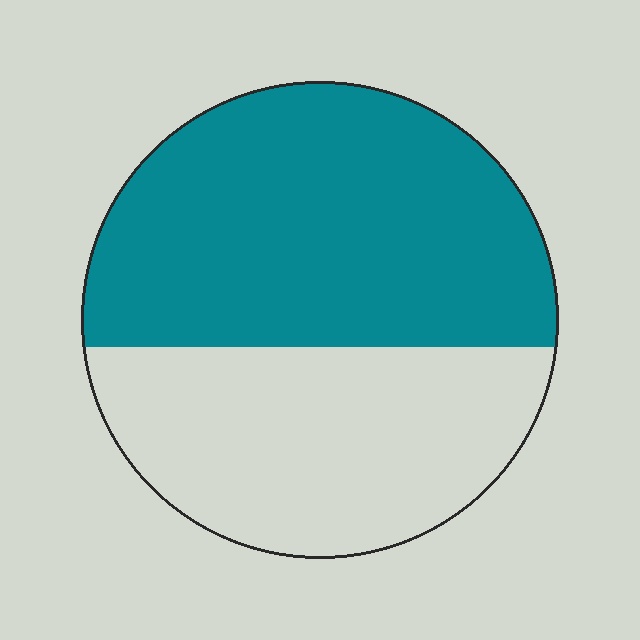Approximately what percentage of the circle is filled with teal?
Approximately 55%.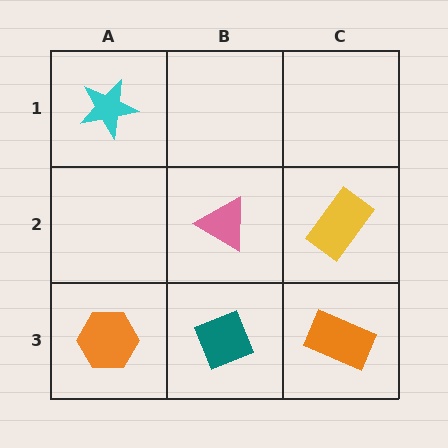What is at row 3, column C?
An orange rectangle.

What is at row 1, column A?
A cyan star.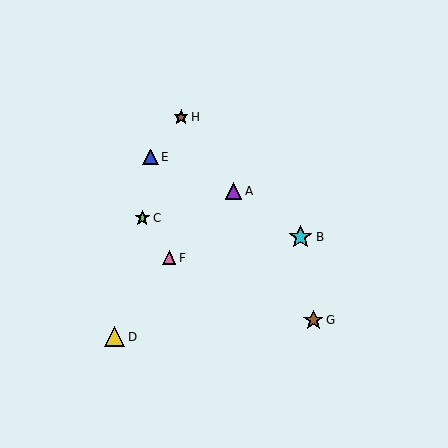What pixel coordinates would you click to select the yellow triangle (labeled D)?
Click at (115, 337) to select the yellow triangle D.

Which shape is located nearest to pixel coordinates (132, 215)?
The lime star (labeled C) at (142, 218) is nearest to that location.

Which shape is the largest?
The cyan star (labeled B) is the largest.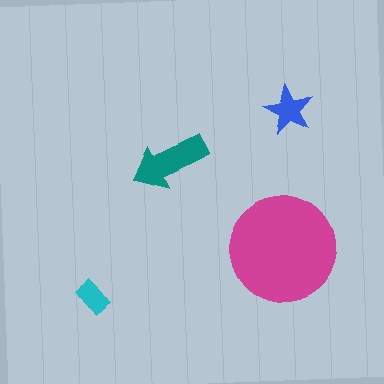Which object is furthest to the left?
The cyan rectangle is leftmost.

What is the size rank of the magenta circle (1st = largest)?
1st.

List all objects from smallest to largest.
The cyan rectangle, the blue star, the teal arrow, the magenta circle.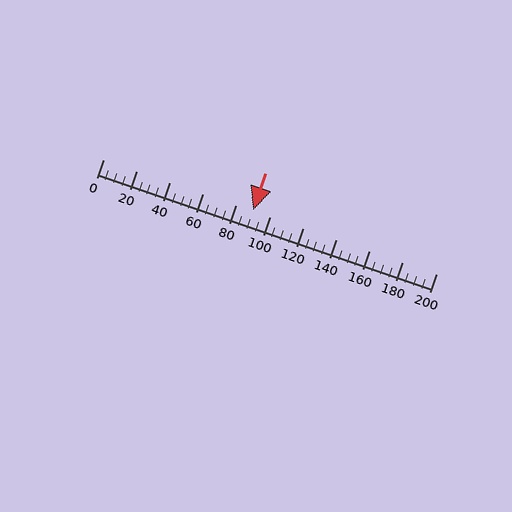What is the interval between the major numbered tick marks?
The major tick marks are spaced 20 units apart.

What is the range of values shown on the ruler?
The ruler shows values from 0 to 200.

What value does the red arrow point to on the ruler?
The red arrow points to approximately 90.